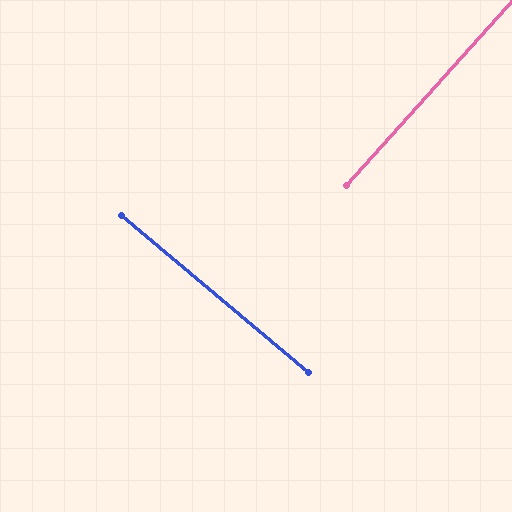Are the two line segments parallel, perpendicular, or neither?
Perpendicular — they meet at approximately 88°.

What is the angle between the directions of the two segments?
Approximately 88 degrees.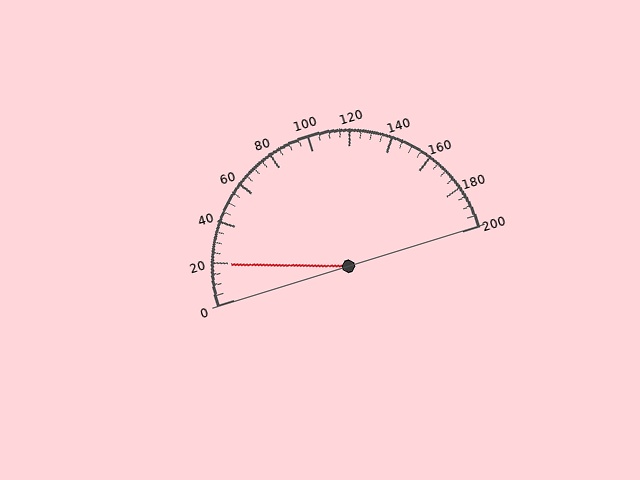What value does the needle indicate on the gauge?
The needle indicates approximately 20.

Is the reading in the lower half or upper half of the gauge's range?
The reading is in the lower half of the range (0 to 200).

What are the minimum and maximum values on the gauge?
The gauge ranges from 0 to 200.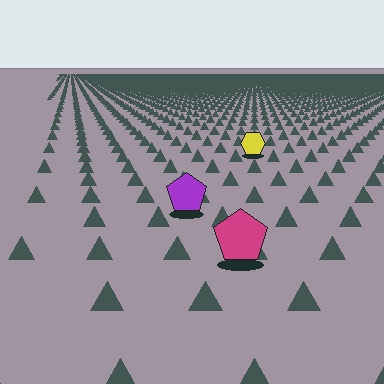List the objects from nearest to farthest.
From nearest to farthest: the magenta pentagon, the purple pentagon, the yellow hexagon.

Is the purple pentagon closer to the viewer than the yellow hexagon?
Yes. The purple pentagon is closer — you can tell from the texture gradient: the ground texture is coarser near it.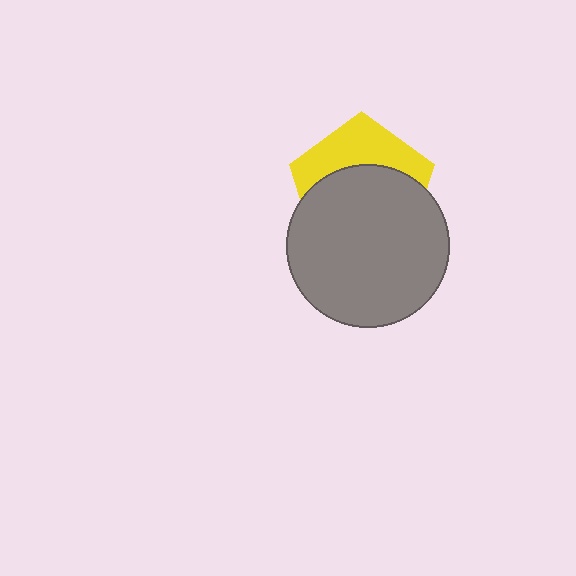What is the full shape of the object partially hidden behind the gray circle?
The partially hidden object is a yellow pentagon.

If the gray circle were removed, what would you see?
You would see the complete yellow pentagon.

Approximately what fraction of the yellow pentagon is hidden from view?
Roughly 63% of the yellow pentagon is hidden behind the gray circle.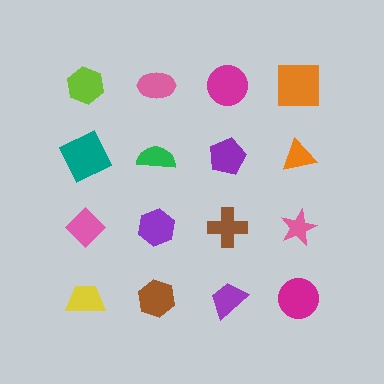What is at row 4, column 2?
A brown hexagon.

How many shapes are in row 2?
4 shapes.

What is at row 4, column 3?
A purple trapezoid.